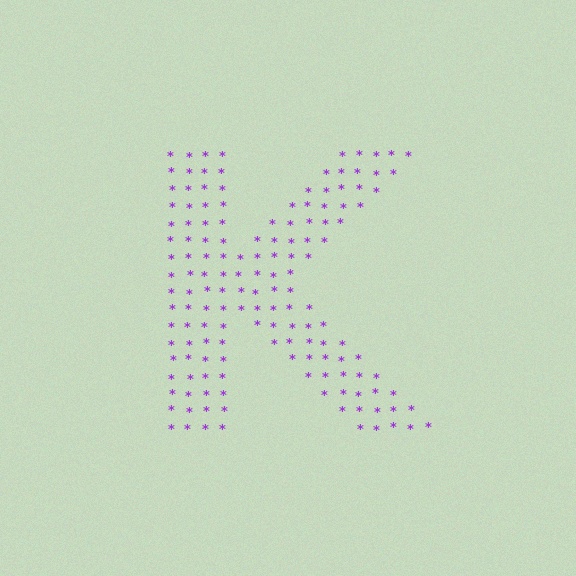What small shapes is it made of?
It is made of small asterisks.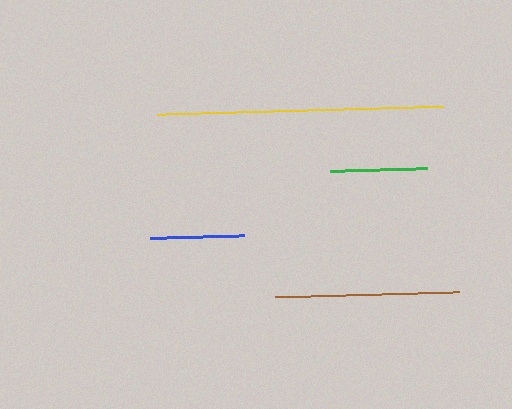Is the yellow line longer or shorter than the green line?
The yellow line is longer than the green line.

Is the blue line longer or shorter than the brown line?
The brown line is longer than the blue line.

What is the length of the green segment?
The green segment is approximately 97 pixels long.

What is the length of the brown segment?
The brown segment is approximately 185 pixels long.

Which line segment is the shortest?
The blue line is the shortest at approximately 93 pixels.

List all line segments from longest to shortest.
From longest to shortest: yellow, brown, green, blue.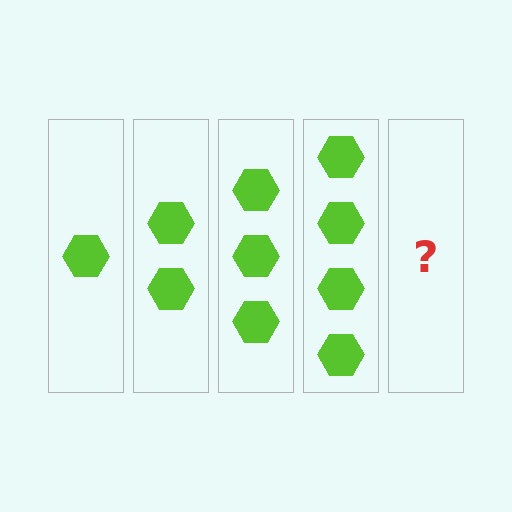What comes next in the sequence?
The next element should be 5 hexagons.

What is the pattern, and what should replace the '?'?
The pattern is that each step adds one more hexagon. The '?' should be 5 hexagons.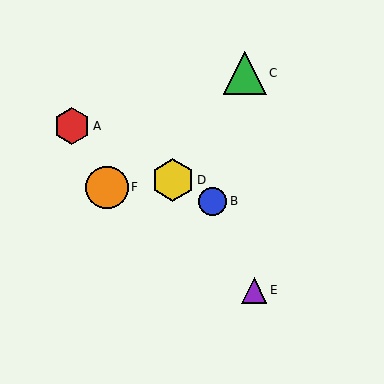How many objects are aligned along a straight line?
3 objects (A, B, D) are aligned along a straight line.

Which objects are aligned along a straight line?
Objects A, B, D are aligned along a straight line.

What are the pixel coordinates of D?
Object D is at (173, 180).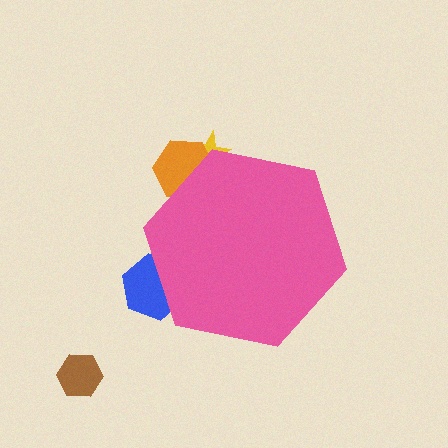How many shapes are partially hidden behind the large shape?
3 shapes are partially hidden.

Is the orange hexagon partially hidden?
Yes, the orange hexagon is partially hidden behind the pink hexagon.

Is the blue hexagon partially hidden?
Yes, the blue hexagon is partially hidden behind the pink hexagon.